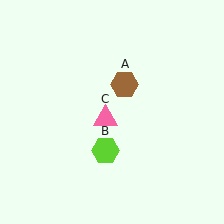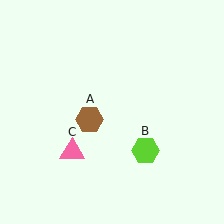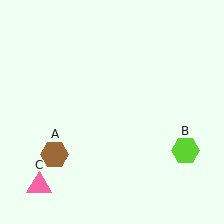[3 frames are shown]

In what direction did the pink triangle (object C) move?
The pink triangle (object C) moved down and to the left.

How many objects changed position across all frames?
3 objects changed position: brown hexagon (object A), lime hexagon (object B), pink triangle (object C).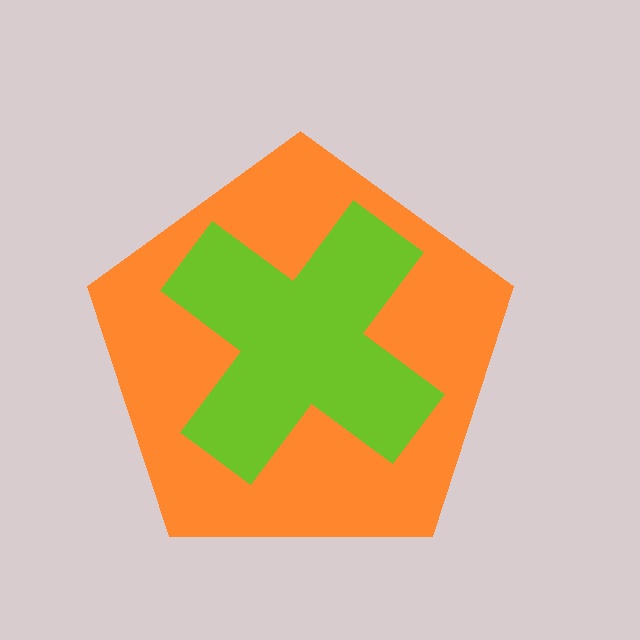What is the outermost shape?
The orange pentagon.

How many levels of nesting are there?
2.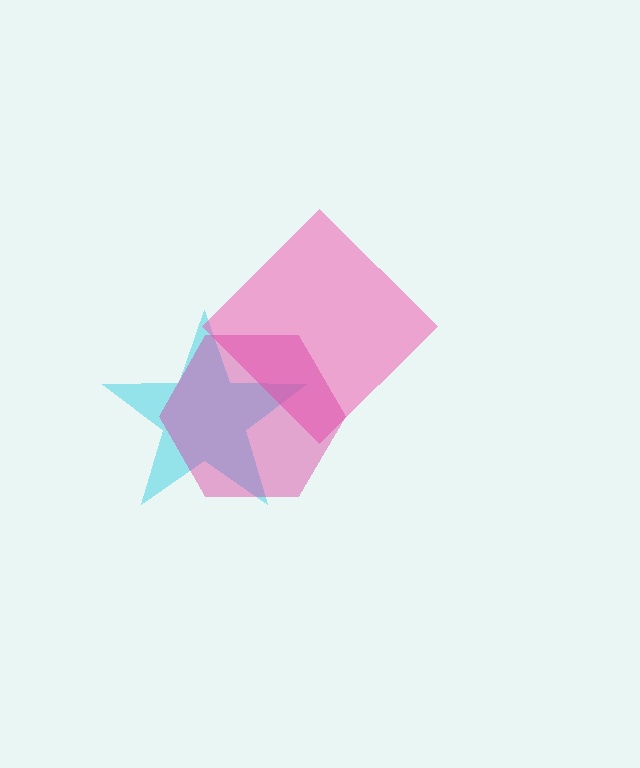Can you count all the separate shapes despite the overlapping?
Yes, there are 3 separate shapes.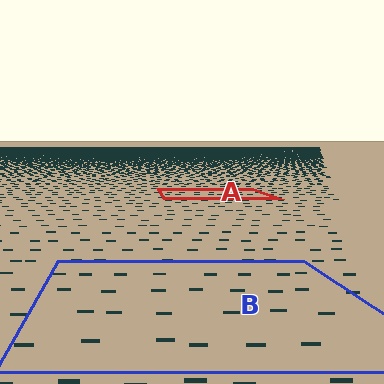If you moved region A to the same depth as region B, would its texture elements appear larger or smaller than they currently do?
They would appear larger. At a closer depth, the same texture elements are projected at a bigger on-screen size.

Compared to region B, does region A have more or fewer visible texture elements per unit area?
Region A has more texture elements per unit area — they are packed more densely because it is farther away.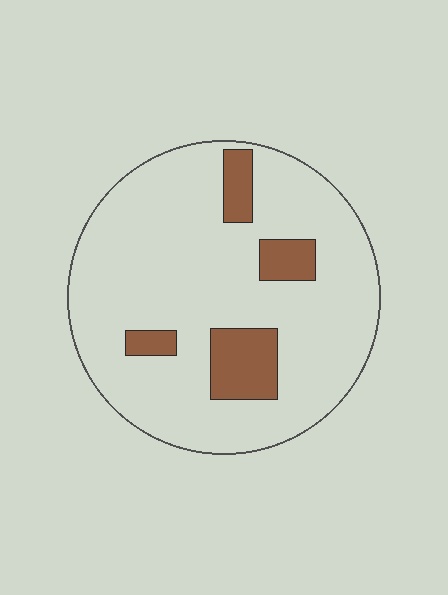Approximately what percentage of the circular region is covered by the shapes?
Approximately 15%.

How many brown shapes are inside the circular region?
4.